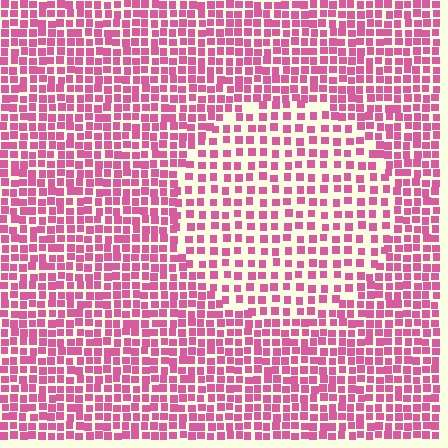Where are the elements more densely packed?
The elements are more densely packed outside the circle boundary.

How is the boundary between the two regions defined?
The boundary is defined by a change in element density (approximately 1.7x ratio). All elements are the same color, size, and shape.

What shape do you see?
I see a circle.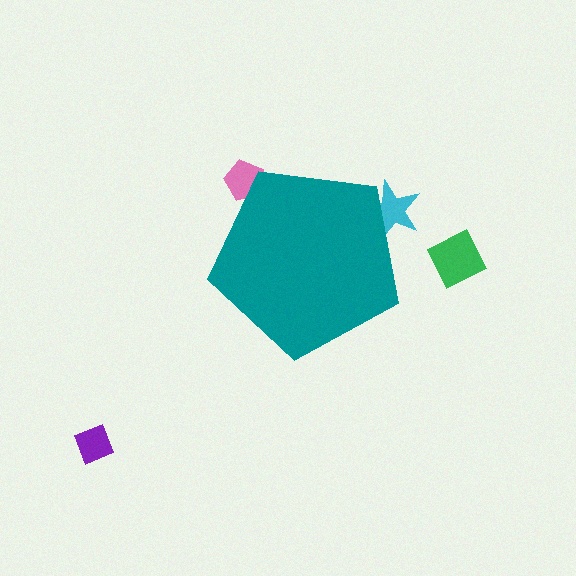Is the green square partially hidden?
No, the green square is fully visible.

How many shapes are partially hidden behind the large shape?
2 shapes are partially hidden.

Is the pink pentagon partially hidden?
Yes, the pink pentagon is partially hidden behind the teal pentagon.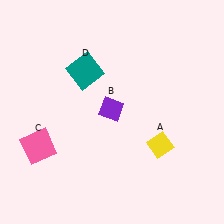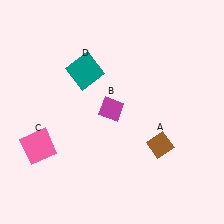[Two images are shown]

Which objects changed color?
A changed from yellow to brown. B changed from purple to magenta.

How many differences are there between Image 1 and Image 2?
There are 2 differences between the two images.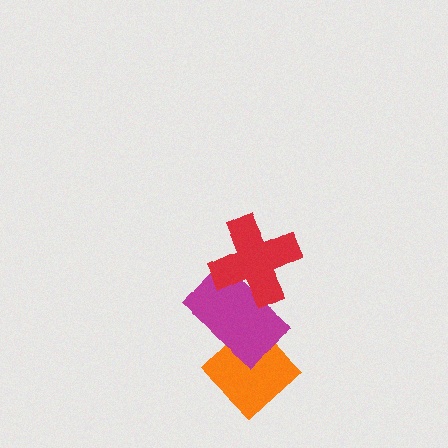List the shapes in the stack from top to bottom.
From top to bottom: the red cross, the magenta rectangle, the orange diamond.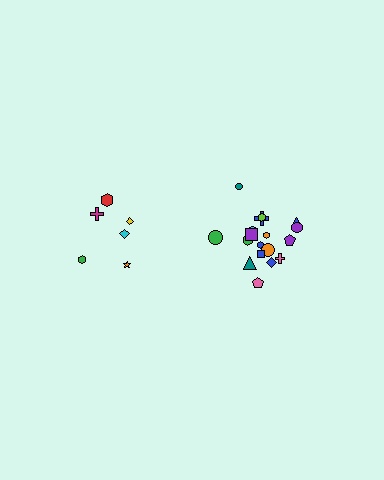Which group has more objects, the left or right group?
The right group.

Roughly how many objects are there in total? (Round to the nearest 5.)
Roughly 25 objects in total.